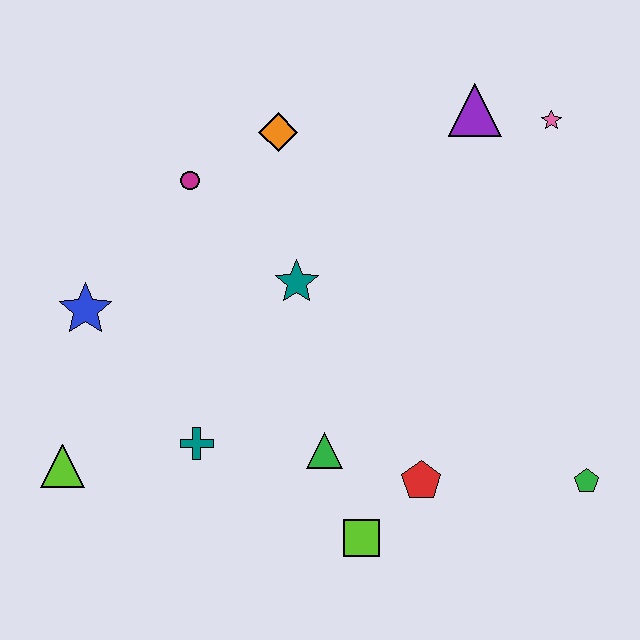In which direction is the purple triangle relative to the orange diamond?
The purple triangle is to the right of the orange diamond.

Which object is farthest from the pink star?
The lime triangle is farthest from the pink star.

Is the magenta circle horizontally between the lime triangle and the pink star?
Yes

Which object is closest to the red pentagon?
The lime square is closest to the red pentagon.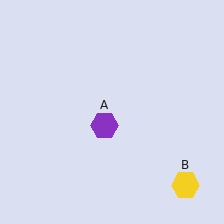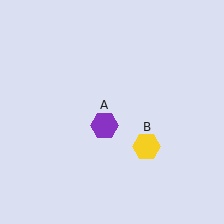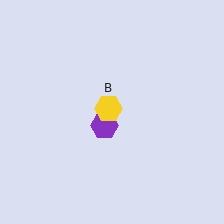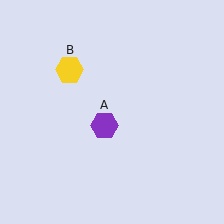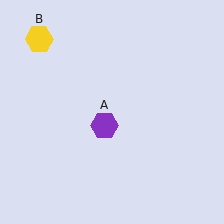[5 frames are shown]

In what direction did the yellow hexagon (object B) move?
The yellow hexagon (object B) moved up and to the left.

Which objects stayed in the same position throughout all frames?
Purple hexagon (object A) remained stationary.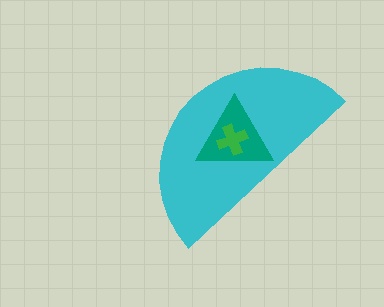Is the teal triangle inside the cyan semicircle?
Yes.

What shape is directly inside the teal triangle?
The green cross.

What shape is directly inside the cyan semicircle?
The teal triangle.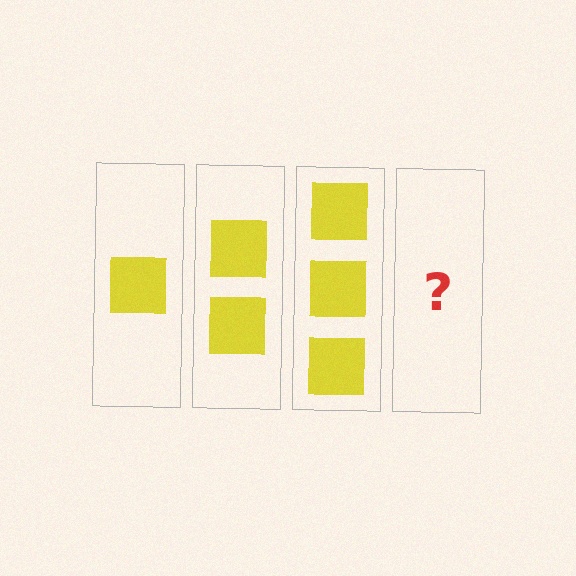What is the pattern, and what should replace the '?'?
The pattern is that each step adds one more square. The '?' should be 4 squares.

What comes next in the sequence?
The next element should be 4 squares.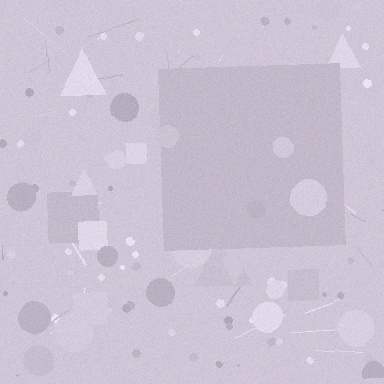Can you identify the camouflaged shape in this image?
The camouflaged shape is a square.